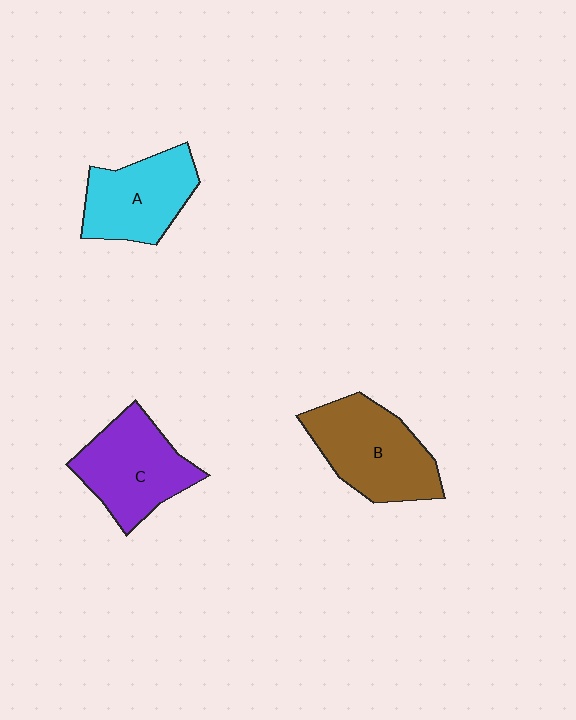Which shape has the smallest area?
Shape A (cyan).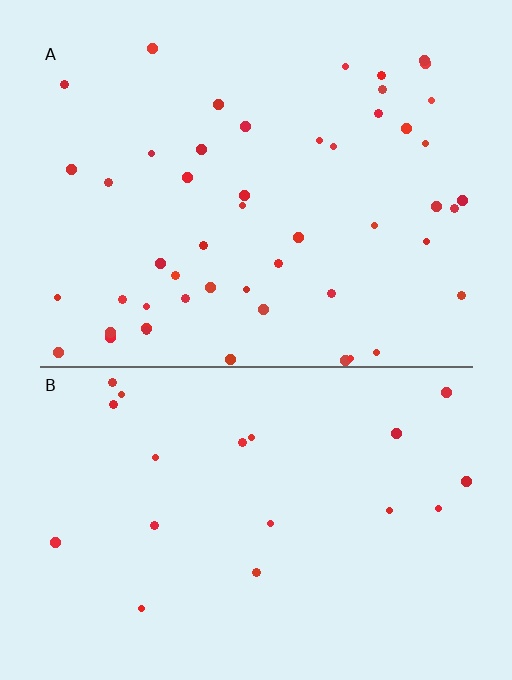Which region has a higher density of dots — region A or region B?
A (the top).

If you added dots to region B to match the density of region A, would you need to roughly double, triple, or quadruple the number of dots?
Approximately triple.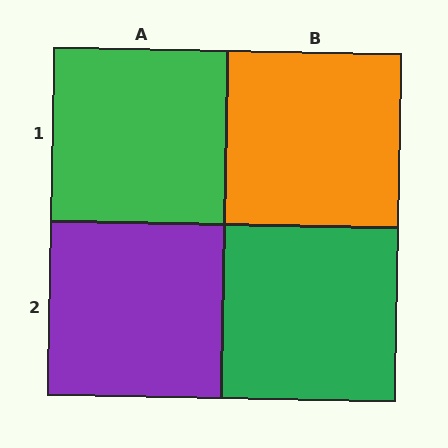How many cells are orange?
1 cell is orange.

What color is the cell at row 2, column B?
Green.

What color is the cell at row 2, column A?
Purple.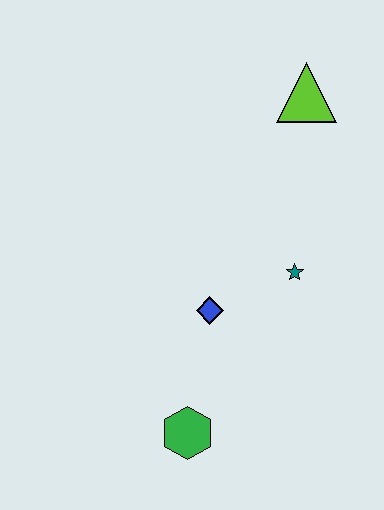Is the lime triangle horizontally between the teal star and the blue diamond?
No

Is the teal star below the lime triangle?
Yes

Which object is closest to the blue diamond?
The teal star is closest to the blue diamond.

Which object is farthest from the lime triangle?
The green hexagon is farthest from the lime triangle.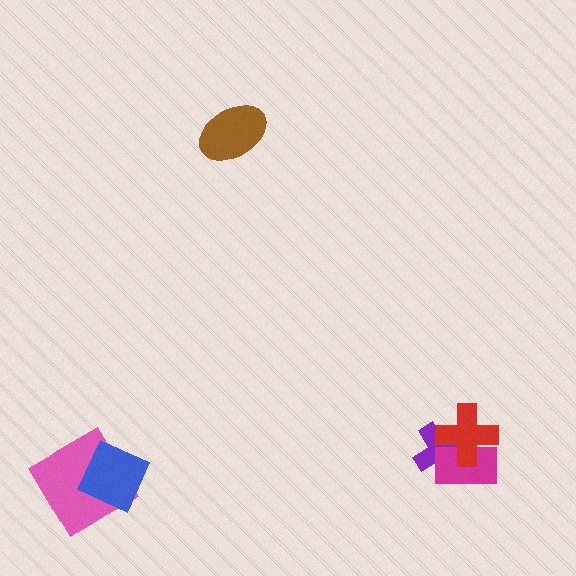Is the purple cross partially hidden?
Yes, it is partially covered by another shape.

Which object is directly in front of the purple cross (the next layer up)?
The magenta rectangle is directly in front of the purple cross.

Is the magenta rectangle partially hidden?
Yes, it is partially covered by another shape.